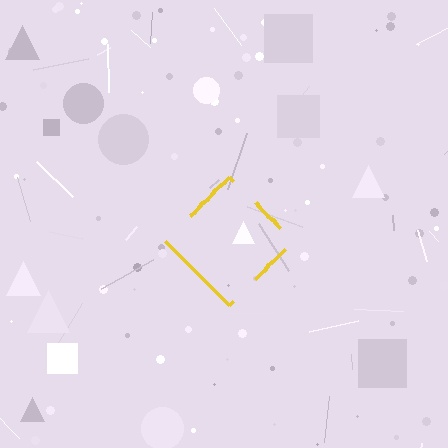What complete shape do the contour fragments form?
The contour fragments form a diamond.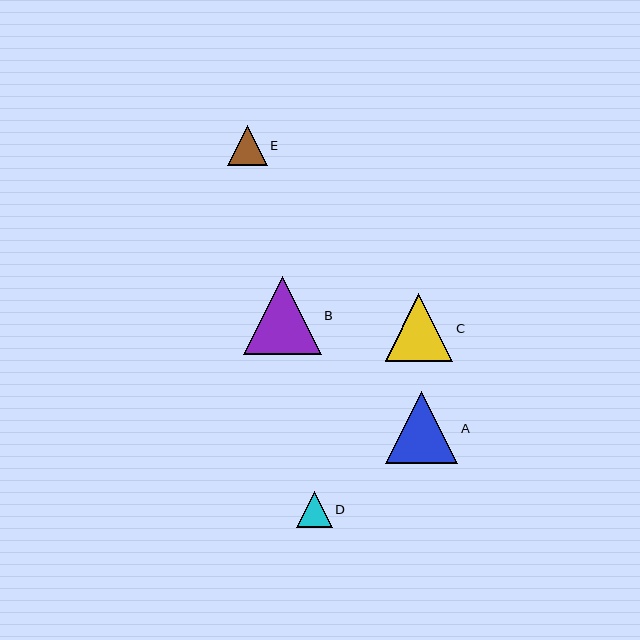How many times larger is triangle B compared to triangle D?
Triangle B is approximately 2.2 times the size of triangle D.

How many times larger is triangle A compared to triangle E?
Triangle A is approximately 1.8 times the size of triangle E.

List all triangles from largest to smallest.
From largest to smallest: B, A, C, E, D.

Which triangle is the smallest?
Triangle D is the smallest with a size of approximately 36 pixels.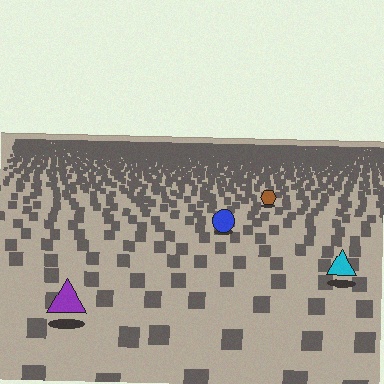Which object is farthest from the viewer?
The brown hexagon is farthest from the viewer. It appears smaller and the ground texture around it is denser.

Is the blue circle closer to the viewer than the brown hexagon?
Yes. The blue circle is closer — you can tell from the texture gradient: the ground texture is coarser near it.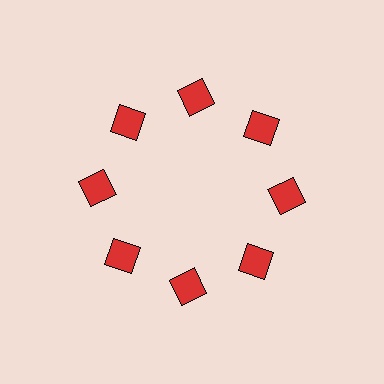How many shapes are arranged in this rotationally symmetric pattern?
There are 8 shapes, arranged in 8 groups of 1.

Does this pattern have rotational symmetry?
Yes, this pattern has 8-fold rotational symmetry. It looks the same after rotating 45 degrees around the center.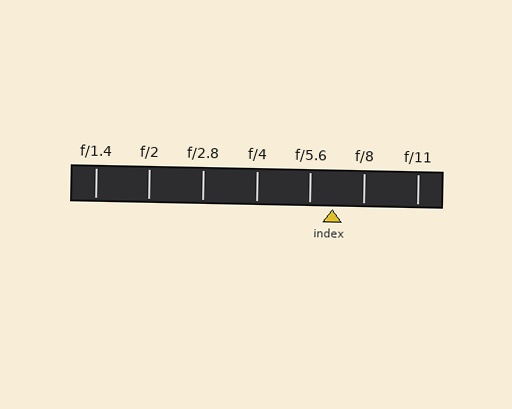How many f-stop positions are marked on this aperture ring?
There are 7 f-stop positions marked.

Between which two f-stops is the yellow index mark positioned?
The index mark is between f/5.6 and f/8.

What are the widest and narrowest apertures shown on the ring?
The widest aperture shown is f/1.4 and the narrowest is f/11.